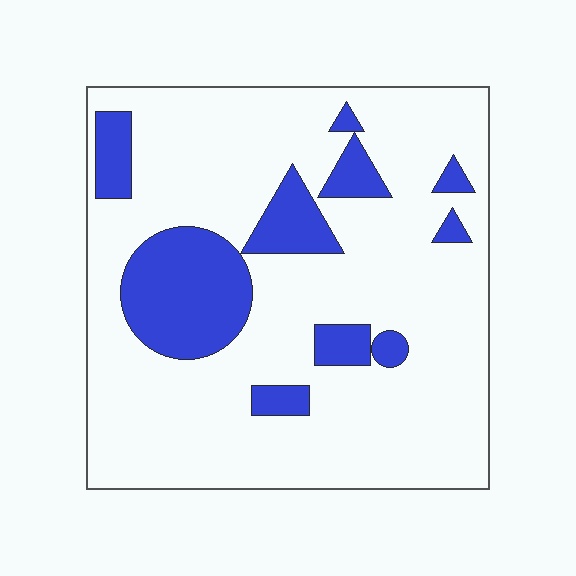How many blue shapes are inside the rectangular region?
10.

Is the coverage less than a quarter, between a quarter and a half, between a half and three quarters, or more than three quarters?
Less than a quarter.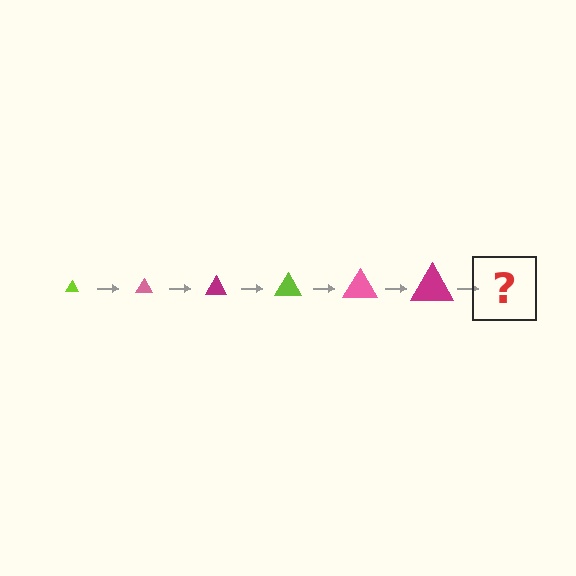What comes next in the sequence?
The next element should be a lime triangle, larger than the previous one.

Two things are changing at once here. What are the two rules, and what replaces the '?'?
The two rules are that the triangle grows larger each step and the color cycles through lime, pink, and magenta. The '?' should be a lime triangle, larger than the previous one.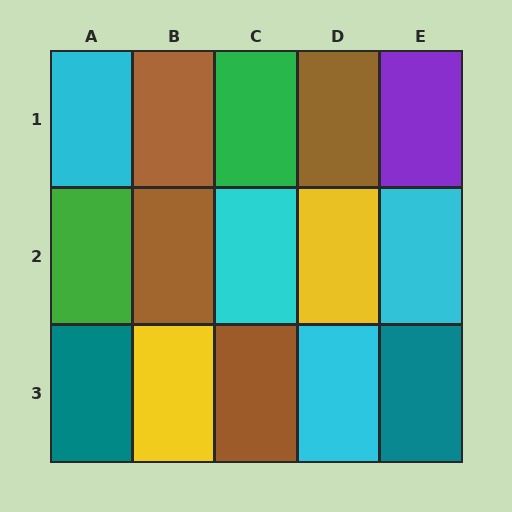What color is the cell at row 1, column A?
Cyan.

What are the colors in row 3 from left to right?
Teal, yellow, brown, cyan, teal.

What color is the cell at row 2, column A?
Green.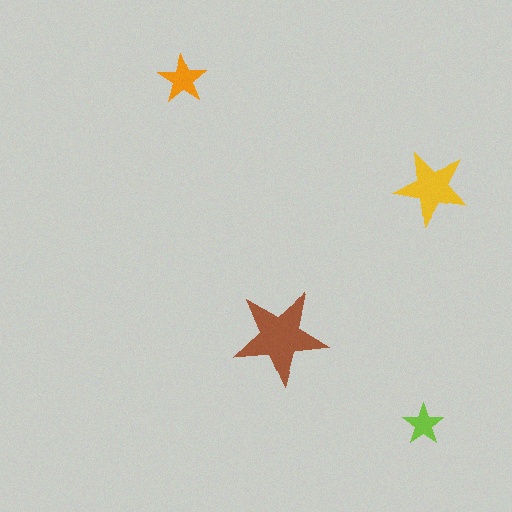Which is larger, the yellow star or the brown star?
The brown one.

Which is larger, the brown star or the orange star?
The brown one.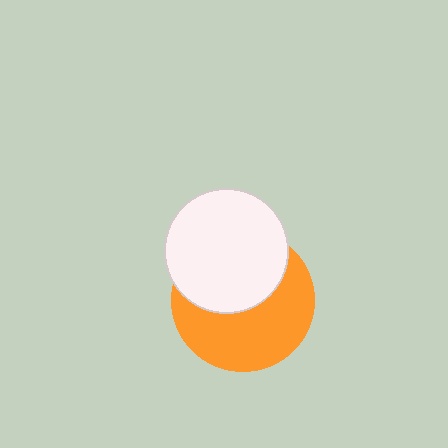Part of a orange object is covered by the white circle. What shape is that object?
It is a circle.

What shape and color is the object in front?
The object in front is a white circle.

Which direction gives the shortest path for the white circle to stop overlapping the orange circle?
Moving up gives the shortest separation.